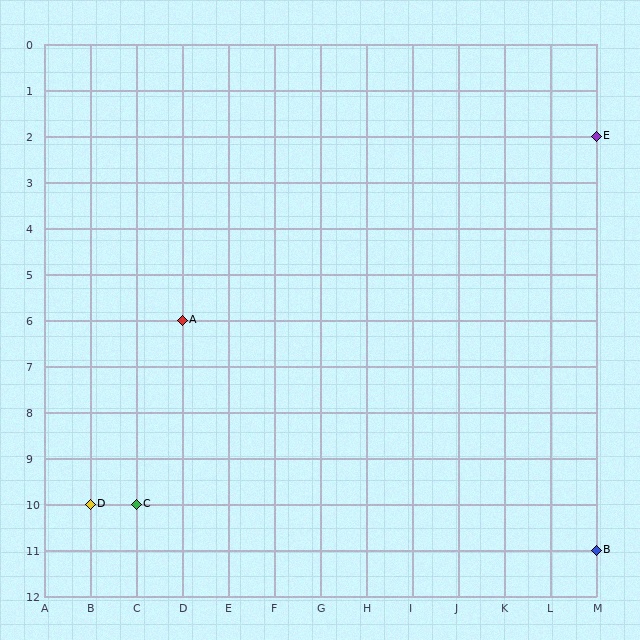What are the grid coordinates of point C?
Point C is at grid coordinates (C, 10).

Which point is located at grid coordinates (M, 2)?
Point E is at (M, 2).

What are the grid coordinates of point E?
Point E is at grid coordinates (M, 2).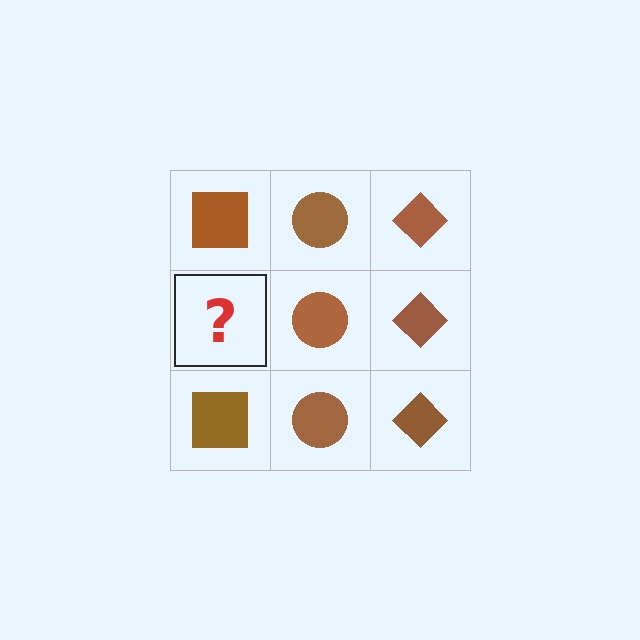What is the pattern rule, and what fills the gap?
The rule is that each column has a consistent shape. The gap should be filled with a brown square.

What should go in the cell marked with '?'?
The missing cell should contain a brown square.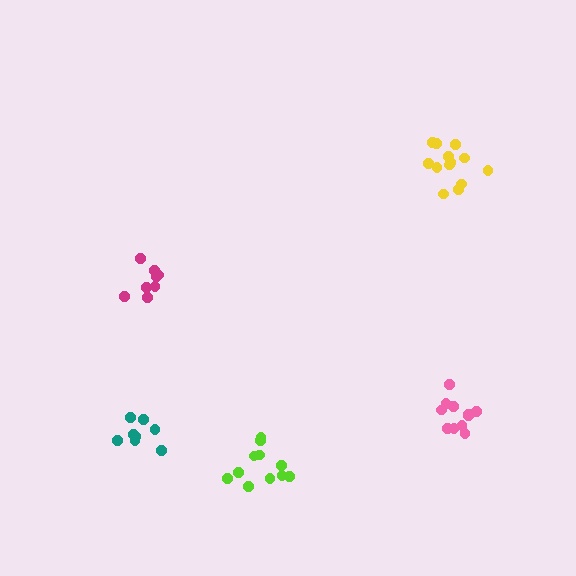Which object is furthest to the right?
The pink cluster is rightmost.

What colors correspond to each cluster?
The clusters are colored: yellow, magenta, pink, teal, lime.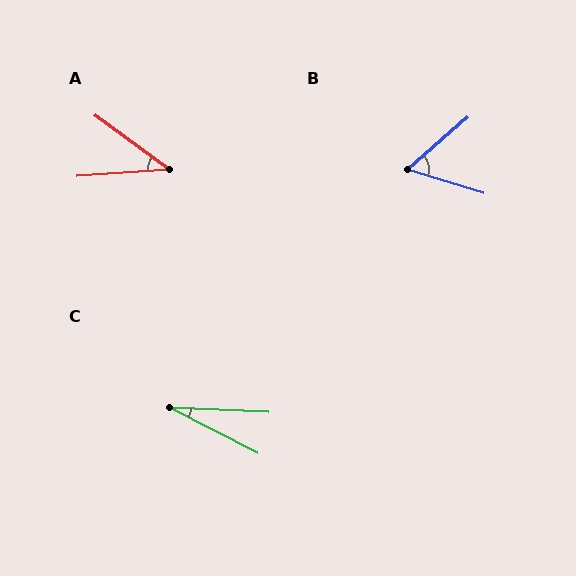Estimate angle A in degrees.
Approximately 40 degrees.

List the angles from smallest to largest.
C (25°), A (40°), B (58°).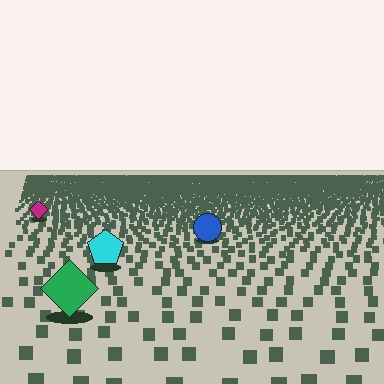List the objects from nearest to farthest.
From nearest to farthest: the green diamond, the cyan pentagon, the blue circle, the magenta diamond.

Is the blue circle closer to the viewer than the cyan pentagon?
No. The cyan pentagon is closer — you can tell from the texture gradient: the ground texture is coarser near it.